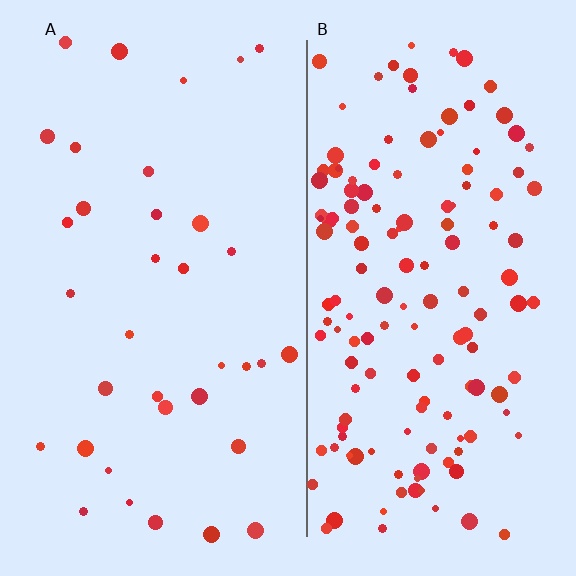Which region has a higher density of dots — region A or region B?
B (the right).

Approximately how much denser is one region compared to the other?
Approximately 4.1× — region B over region A.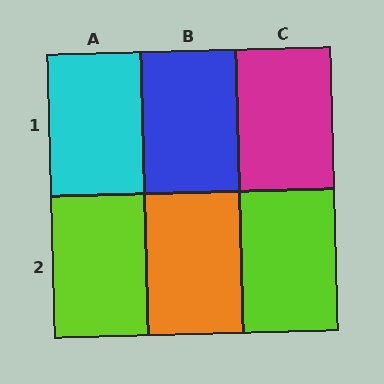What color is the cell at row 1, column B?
Blue.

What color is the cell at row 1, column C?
Magenta.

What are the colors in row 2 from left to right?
Lime, orange, lime.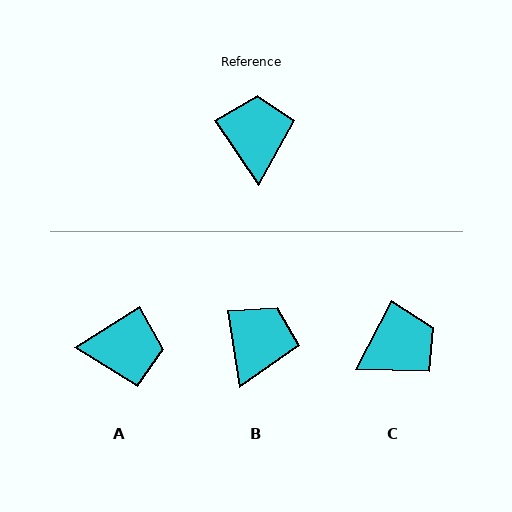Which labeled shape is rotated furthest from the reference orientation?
A, about 92 degrees away.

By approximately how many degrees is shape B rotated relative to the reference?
Approximately 26 degrees clockwise.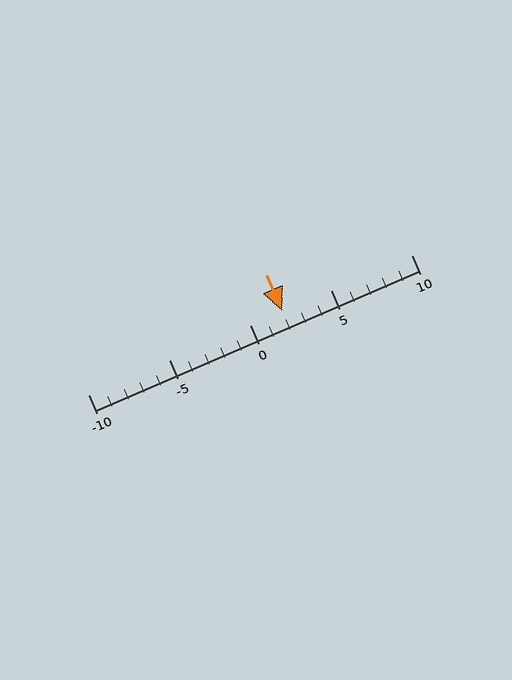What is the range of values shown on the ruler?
The ruler shows values from -10 to 10.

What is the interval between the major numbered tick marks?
The major tick marks are spaced 5 units apart.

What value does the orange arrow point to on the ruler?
The orange arrow points to approximately 2.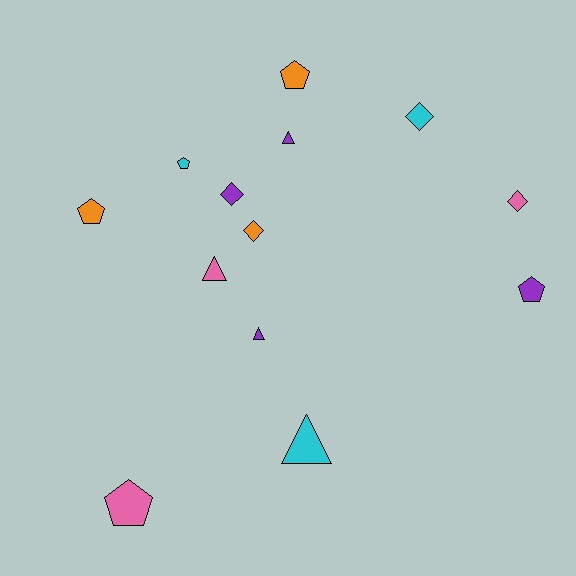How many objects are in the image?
There are 13 objects.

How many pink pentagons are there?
There is 1 pink pentagon.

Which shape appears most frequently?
Pentagon, with 5 objects.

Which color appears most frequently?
Purple, with 4 objects.